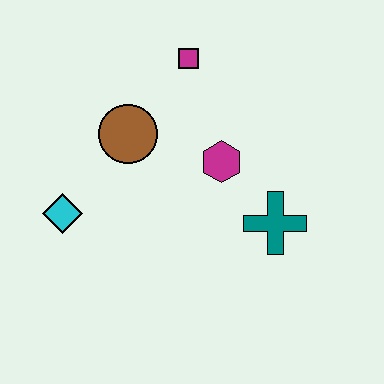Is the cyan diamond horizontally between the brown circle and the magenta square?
No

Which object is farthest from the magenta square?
The cyan diamond is farthest from the magenta square.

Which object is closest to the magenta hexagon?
The teal cross is closest to the magenta hexagon.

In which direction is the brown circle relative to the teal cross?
The brown circle is to the left of the teal cross.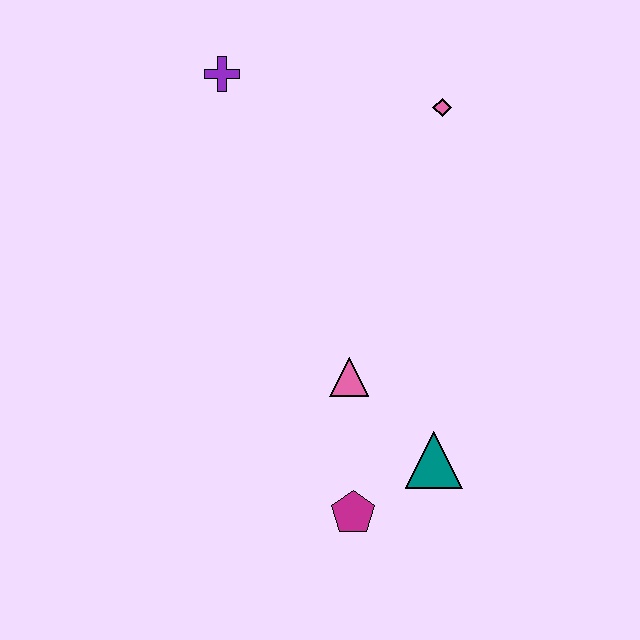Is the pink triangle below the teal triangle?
No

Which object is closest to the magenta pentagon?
The teal triangle is closest to the magenta pentagon.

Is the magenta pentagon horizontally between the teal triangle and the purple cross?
Yes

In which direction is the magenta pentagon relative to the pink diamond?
The magenta pentagon is below the pink diamond.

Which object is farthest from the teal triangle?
The purple cross is farthest from the teal triangle.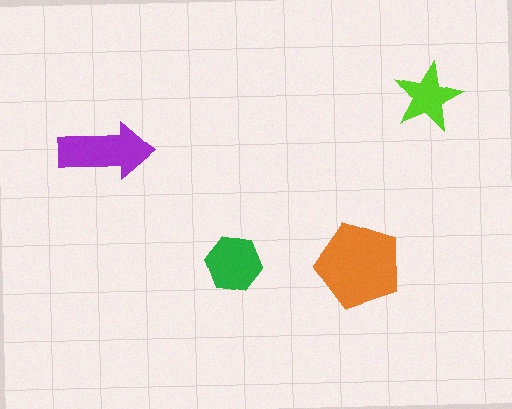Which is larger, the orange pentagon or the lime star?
The orange pentagon.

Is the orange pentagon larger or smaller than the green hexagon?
Larger.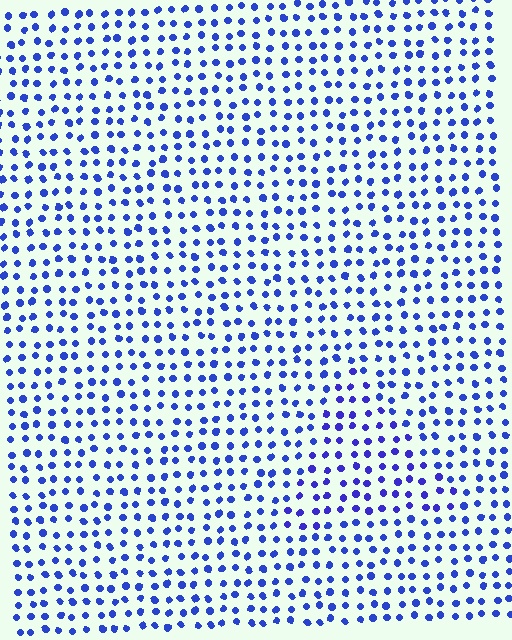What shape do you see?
I see a triangle.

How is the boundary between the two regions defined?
The boundary is defined purely by a slight shift in hue (about 16 degrees). Spacing, size, and orientation are identical on both sides.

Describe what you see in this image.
The image is filled with small blue elements in a uniform arrangement. A triangle-shaped region is visible where the elements are tinted to a slightly different hue, forming a subtle color boundary.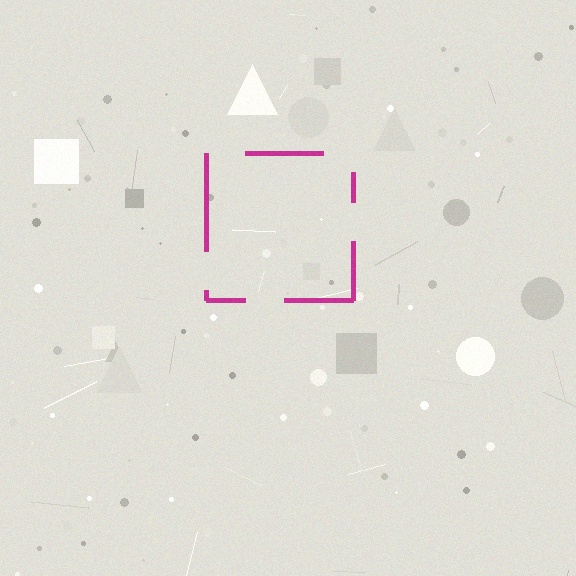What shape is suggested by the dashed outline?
The dashed outline suggests a square.